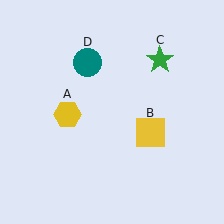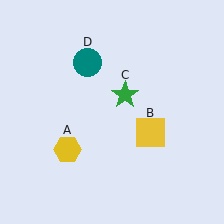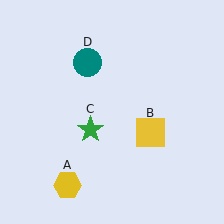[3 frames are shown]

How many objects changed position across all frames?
2 objects changed position: yellow hexagon (object A), green star (object C).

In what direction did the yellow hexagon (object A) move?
The yellow hexagon (object A) moved down.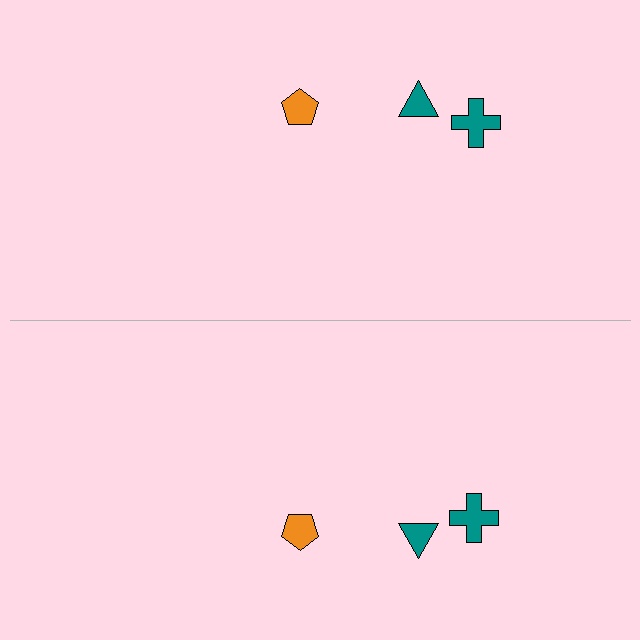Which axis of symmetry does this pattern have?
The pattern has a horizontal axis of symmetry running through the center of the image.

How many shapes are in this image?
There are 6 shapes in this image.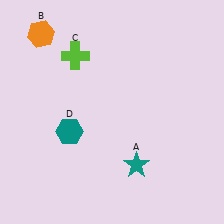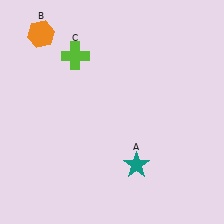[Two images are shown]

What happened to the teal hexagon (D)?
The teal hexagon (D) was removed in Image 2. It was in the bottom-left area of Image 1.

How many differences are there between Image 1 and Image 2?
There is 1 difference between the two images.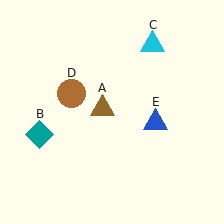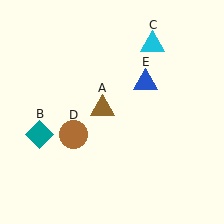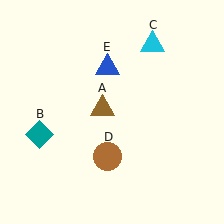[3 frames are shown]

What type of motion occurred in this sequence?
The brown circle (object D), blue triangle (object E) rotated counterclockwise around the center of the scene.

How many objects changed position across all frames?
2 objects changed position: brown circle (object D), blue triangle (object E).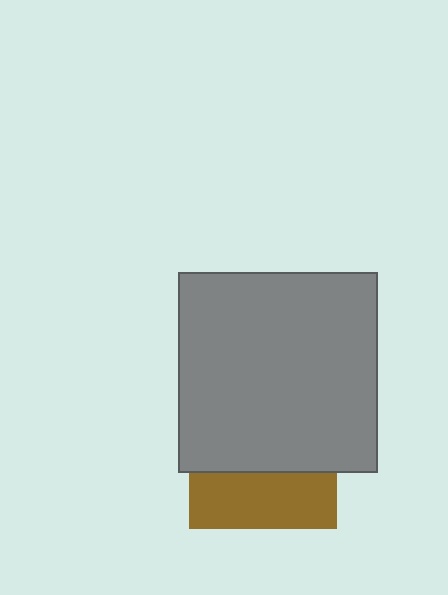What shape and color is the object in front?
The object in front is a gray square.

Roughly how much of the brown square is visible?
A small part of it is visible (roughly 38%).